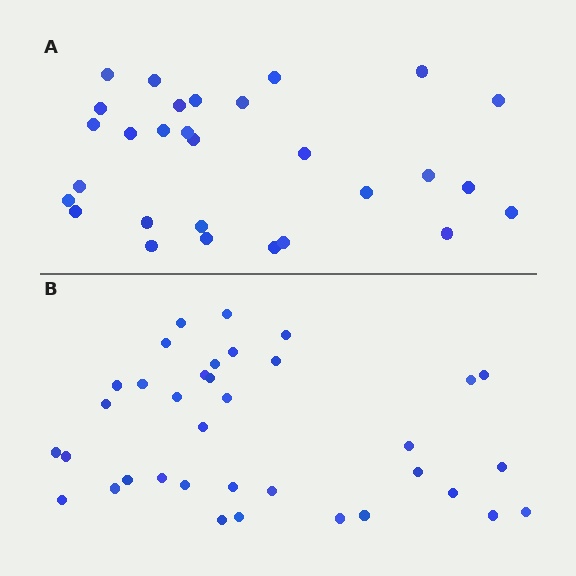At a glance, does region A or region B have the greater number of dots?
Region B (the bottom region) has more dots.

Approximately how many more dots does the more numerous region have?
Region B has roughly 8 or so more dots than region A.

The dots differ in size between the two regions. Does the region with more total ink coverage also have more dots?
No. Region A has more total ink coverage because its dots are larger, but region B actually contains more individual dots. Total area can be misleading — the number of items is what matters here.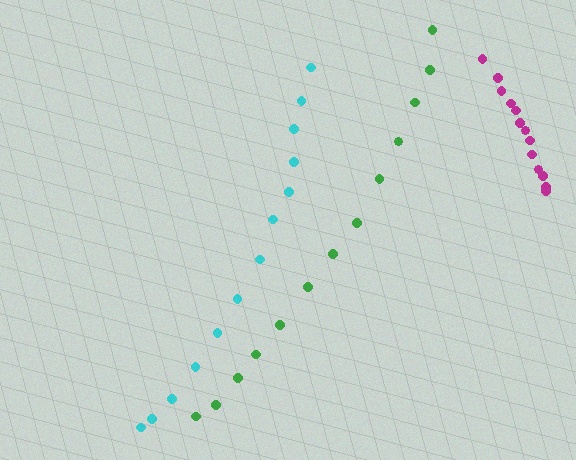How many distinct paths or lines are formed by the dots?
There are 3 distinct paths.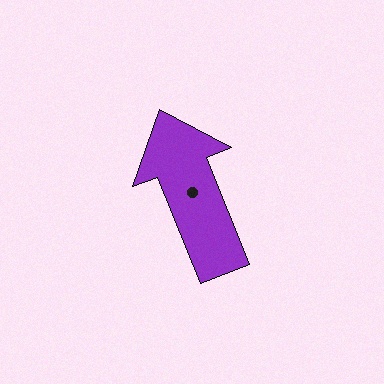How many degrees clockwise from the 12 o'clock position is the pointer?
Approximately 338 degrees.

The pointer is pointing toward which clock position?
Roughly 11 o'clock.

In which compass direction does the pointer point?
North.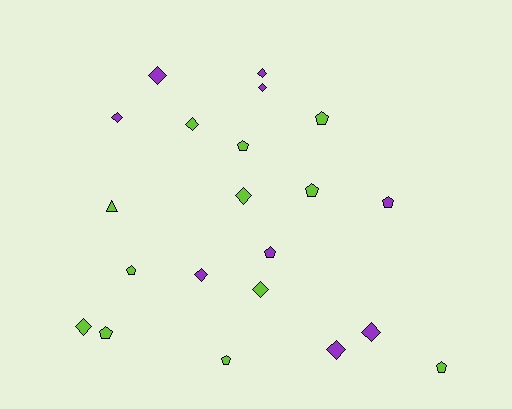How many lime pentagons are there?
There are 7 lime pentagons.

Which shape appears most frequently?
Diamond, with 11 objects.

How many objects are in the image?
There are 21 objects.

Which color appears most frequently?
Lime, with 12 objects.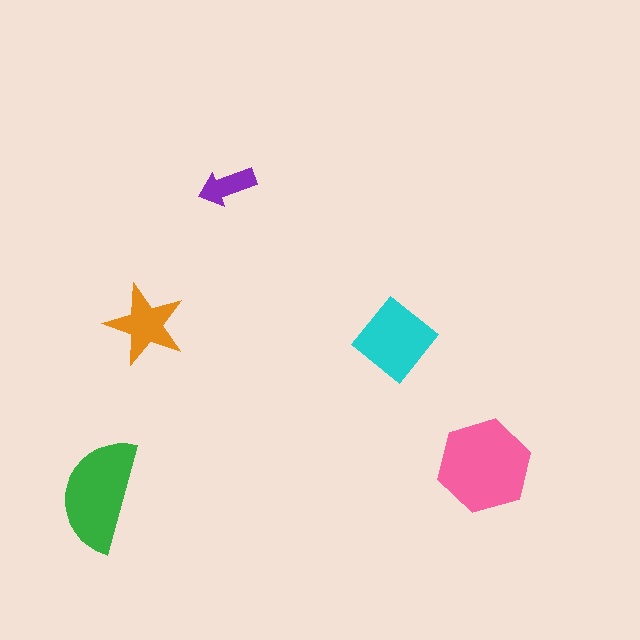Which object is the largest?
The pink hexagon.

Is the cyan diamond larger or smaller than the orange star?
Larger.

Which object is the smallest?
The purple arrow.